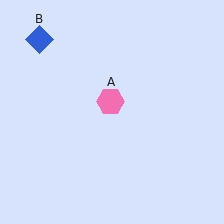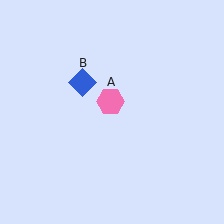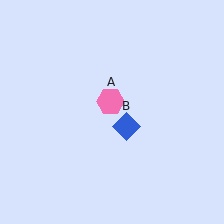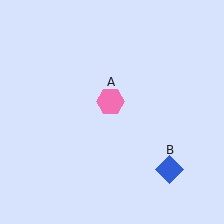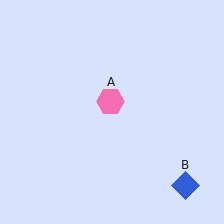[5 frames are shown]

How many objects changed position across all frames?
1 object changed position: blue diamond (object B).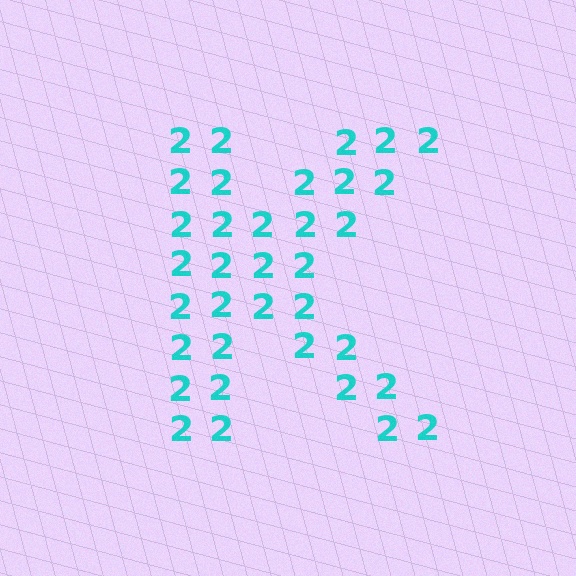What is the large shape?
The large shape is the letter K.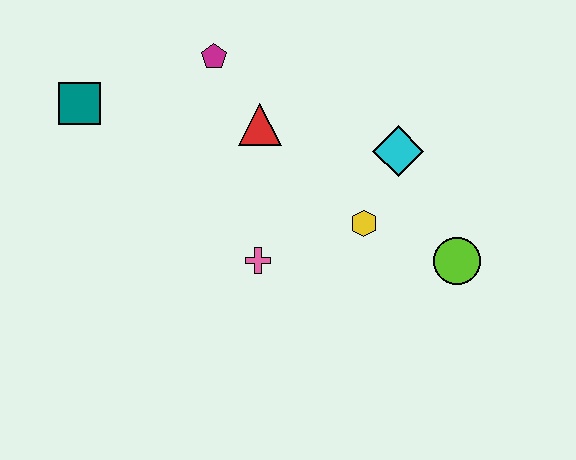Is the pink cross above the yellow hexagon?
No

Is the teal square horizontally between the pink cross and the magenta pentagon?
No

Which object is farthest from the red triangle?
The lime circle is farthest from the red triangle.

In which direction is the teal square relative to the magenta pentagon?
The teal square is to the left of the magenta pentagon.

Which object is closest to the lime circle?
The yellow hexagon is closest to the lime circle.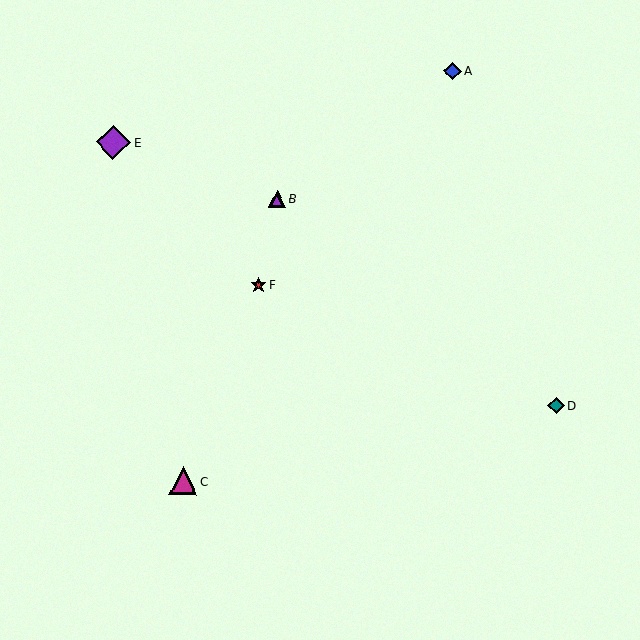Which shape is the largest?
The purple diamond (labeled E) is the largest.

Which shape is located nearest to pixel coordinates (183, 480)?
The magenta triangle (labeled C) at (183, 481) is nearest to that location.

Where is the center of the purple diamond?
The center of the purple diamond is at (113, 142).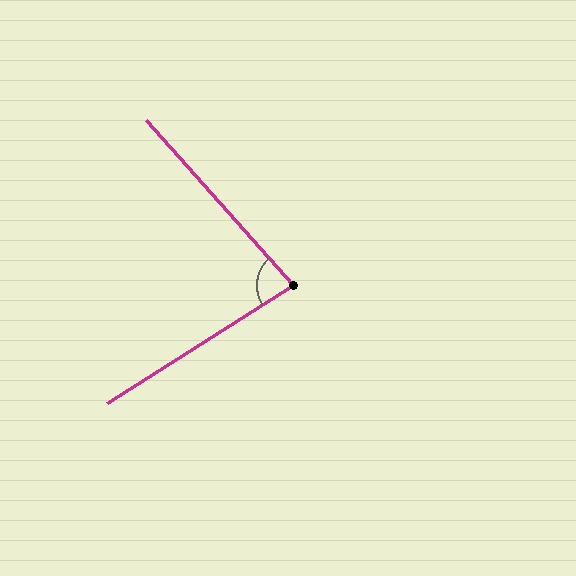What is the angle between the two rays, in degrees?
Approximately 81 degrees.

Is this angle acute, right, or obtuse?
It is acute.